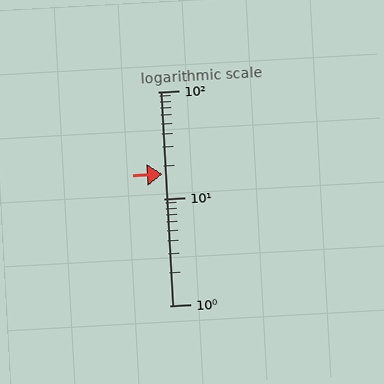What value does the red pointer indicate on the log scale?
The pointer indicates approximately 17.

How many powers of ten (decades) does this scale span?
The scale spans 2 decades, from 1 to 100.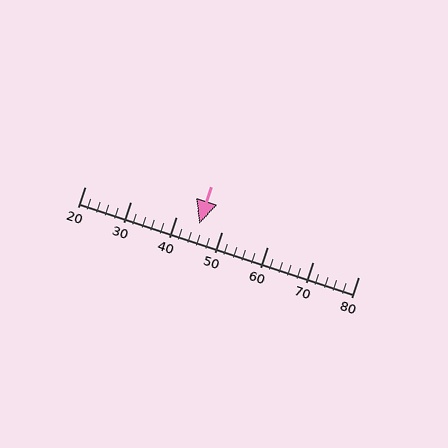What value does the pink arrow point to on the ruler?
The pink arrow points to approximately 45.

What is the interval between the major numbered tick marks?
The major tick marks are spaced 10 units apart.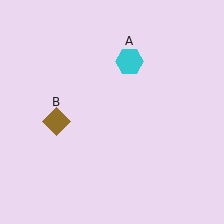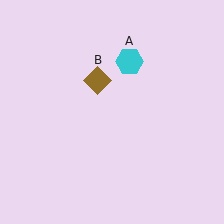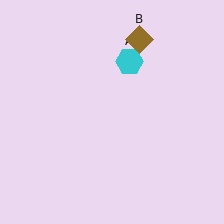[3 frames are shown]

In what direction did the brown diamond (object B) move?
The brown diamond (object B) moved up and to the right.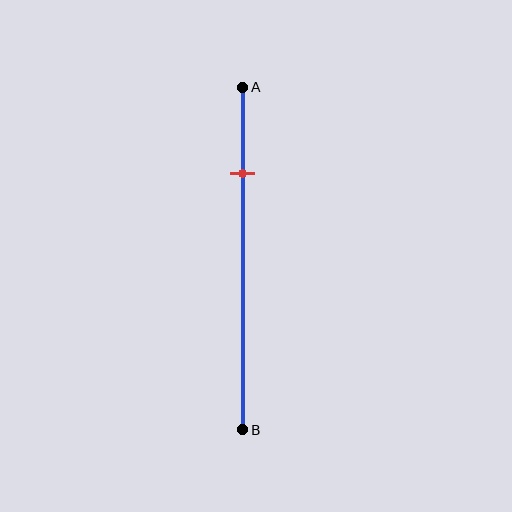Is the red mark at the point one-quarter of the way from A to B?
Yes, the mark is approximately at the one-quarter point.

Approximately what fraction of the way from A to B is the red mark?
The red mark is approximately 25% of the way from A to B.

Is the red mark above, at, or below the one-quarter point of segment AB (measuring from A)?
The red mark is approximately at the one-quarter point of segment AB.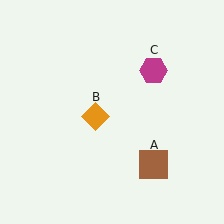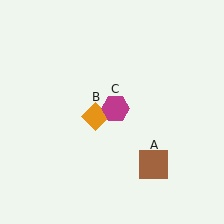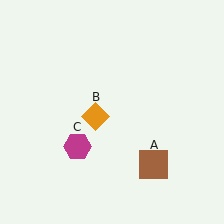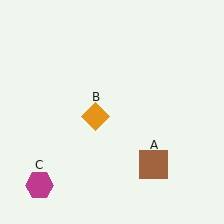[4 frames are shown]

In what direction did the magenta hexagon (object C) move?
The magenta hexagon (object C) moved down and to the left.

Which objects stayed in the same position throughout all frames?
Brown square (object A) and orange diamond (object B) remained stationary.